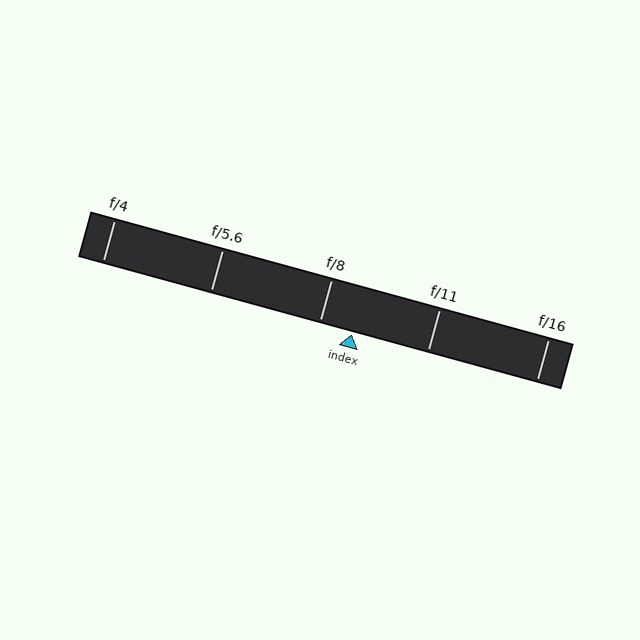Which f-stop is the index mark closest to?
The index mark is closest to f/8.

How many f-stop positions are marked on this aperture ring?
There are 5 f-stop positions marked.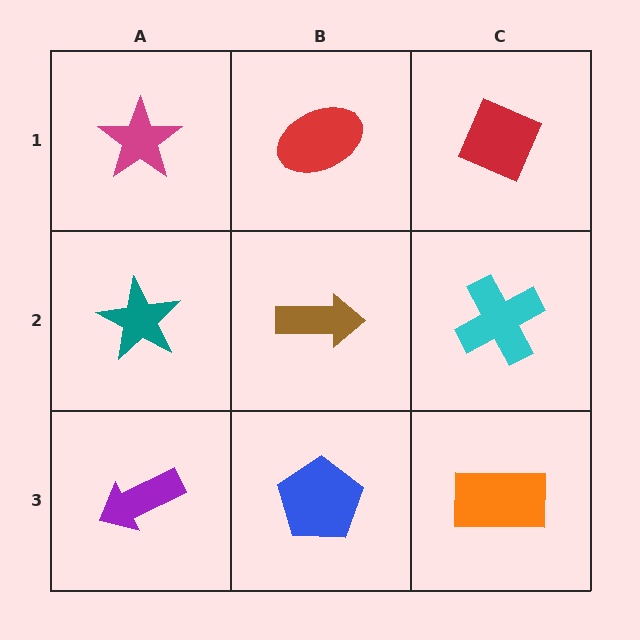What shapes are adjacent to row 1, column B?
A brown arrow (row 2, column B), a magenta star (row 1, column A), a red diamond (row 1, column C).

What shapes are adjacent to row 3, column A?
A teal star (row 2, column A), a blue pentagon (row 3, column B).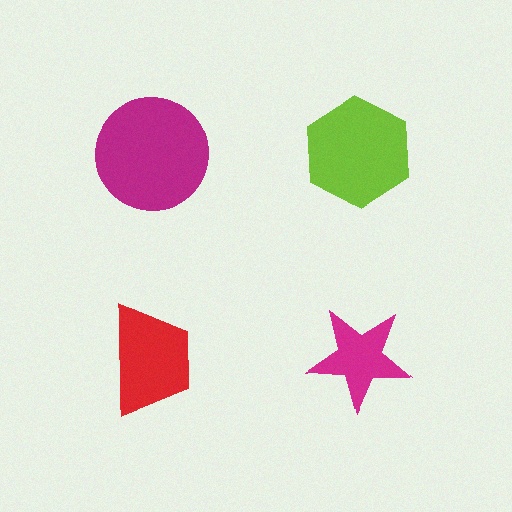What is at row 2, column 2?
A magenta star.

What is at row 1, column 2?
A lime hexagon.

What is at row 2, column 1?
A red trapezoid.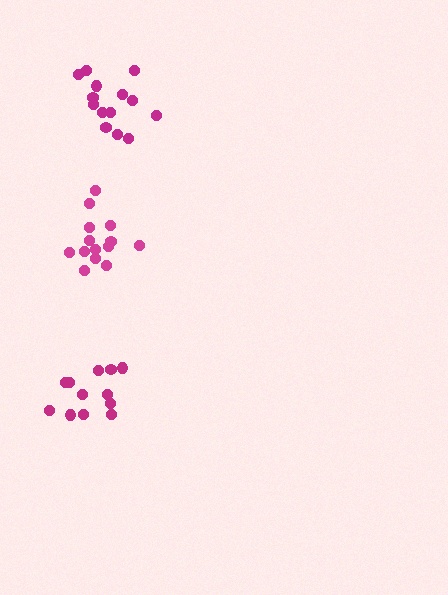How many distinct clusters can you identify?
There are 3 distinct clusters.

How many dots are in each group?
Group 1: 12 dots, Group 2: 14 dots, Group 3: 14 dots (40 total).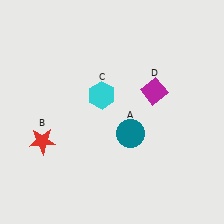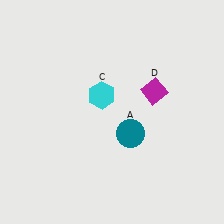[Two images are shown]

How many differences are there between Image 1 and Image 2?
There is 1 difference between the two images.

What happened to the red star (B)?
The red star (B) was removed in Image 2. It was in the bottom-left area of Image 1.